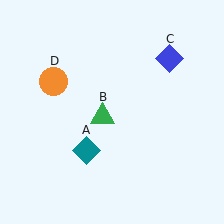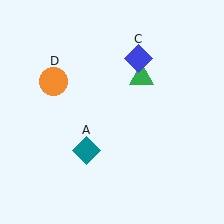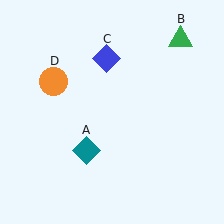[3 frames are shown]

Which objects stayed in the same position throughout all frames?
Teal diamond (object A) and orange circle (object D) remained stationary.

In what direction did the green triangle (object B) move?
The green triangle (object B) moved up and to the right.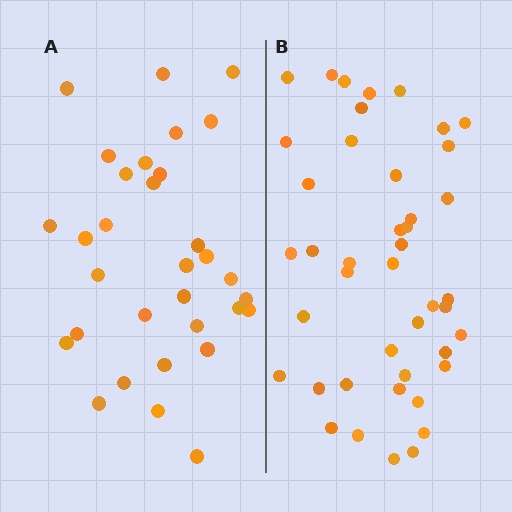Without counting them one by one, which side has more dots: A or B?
Region B (the right region) has more dots.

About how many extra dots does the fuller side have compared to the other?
Region B has roughly 12 or so more dots than region A.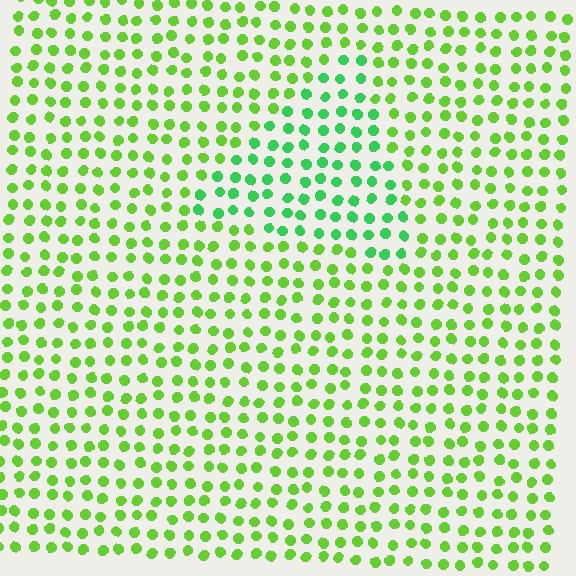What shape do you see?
I see a triangle.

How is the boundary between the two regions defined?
The boundary is defined purely by a slight shift in hue (about 34 degrees). Spacing, size, and orientation are identical on both sides.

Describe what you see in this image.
The image is filled with small lime elements in a uniform arrangement. A triangle-shaped region is visible where the elements are tinted to a slightly different hue, forming a subtle color boundary.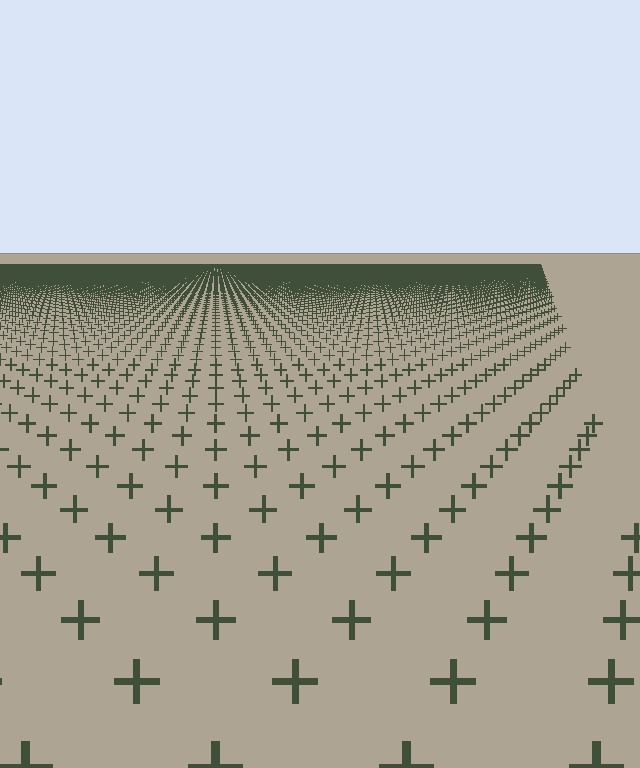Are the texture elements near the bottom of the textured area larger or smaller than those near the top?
Larger. Near the bottom, elements are closer to the viewer and appear at a bigger on-screen size.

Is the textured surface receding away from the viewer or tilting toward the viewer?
The surface is receding away from the viewer. Texture elements get smaller and denser toward the top.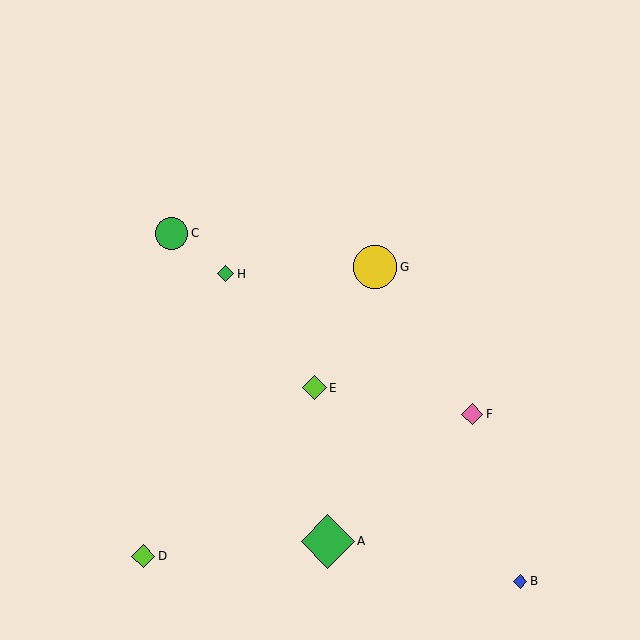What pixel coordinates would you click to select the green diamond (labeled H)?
Click at (226, 274) to select the green diamond H.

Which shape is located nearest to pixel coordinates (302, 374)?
The lime diamond (labeled E) at (314, 388) is nearest to that location.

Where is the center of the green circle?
The center of the green circle is at (171, 233).